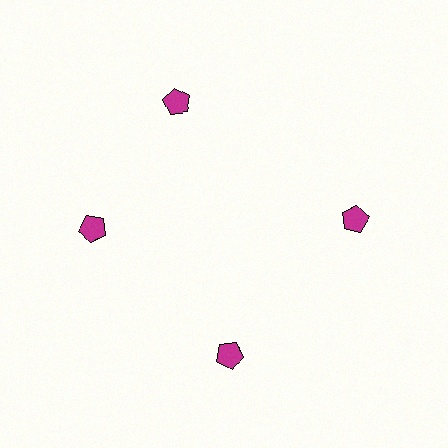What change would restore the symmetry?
The symmetry would be restored by rotating it back into even spacing with its neighbors so that all 4 pentagons sit at equal angles and equal distance from the center.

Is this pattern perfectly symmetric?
No. The 4 magenta pentagons are arranged in a ring, but one element near the 12 o'clock position is rotated out of alignment along the ring, breaking the 4-fold rotational symmetry.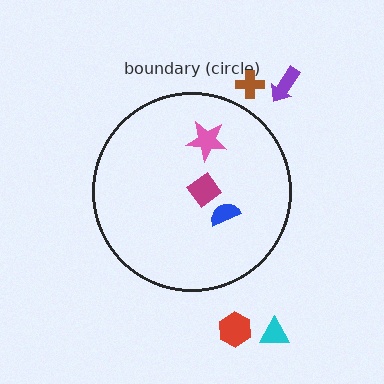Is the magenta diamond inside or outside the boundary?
Inside.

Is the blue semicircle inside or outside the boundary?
Inside.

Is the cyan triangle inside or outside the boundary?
Outside.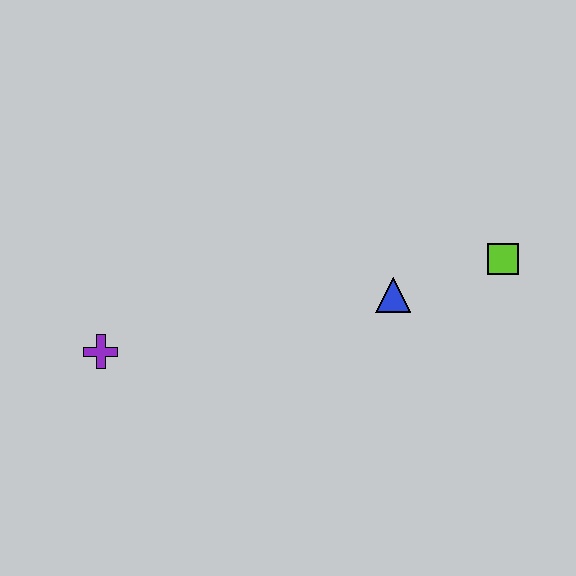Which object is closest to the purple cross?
The blue triangle is closest to the purple cross.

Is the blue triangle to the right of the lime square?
No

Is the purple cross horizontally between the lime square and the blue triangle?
No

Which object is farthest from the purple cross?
The lime square is farthest from the purple cross.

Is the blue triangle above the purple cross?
Yes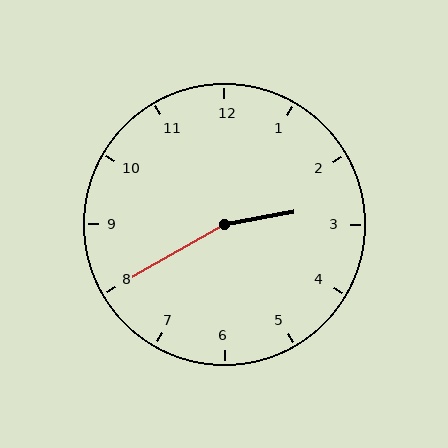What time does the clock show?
2:40.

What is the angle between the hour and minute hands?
Approximately 160 degrees.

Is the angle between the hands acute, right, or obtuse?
It is obtuse.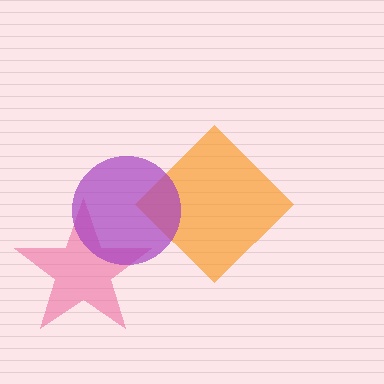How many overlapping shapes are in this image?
There are 3 overlapping shapes in the image.